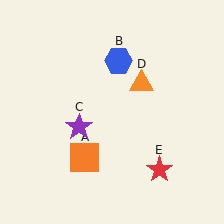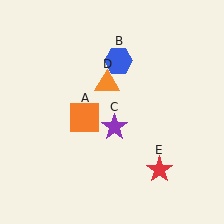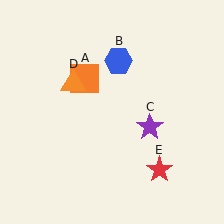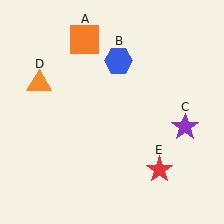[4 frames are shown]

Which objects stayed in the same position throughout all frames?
Blue hexagon (object B) and red star (object E) remained stationary.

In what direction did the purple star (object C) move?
The purple star (object C) moved right.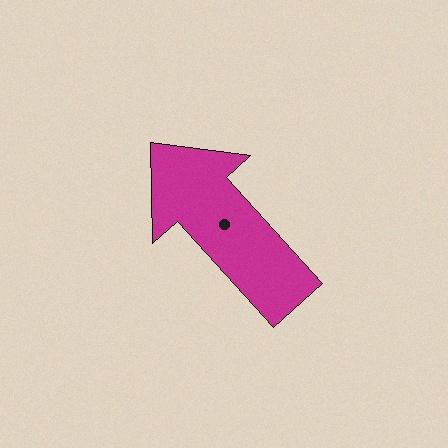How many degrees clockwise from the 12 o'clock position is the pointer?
Approximately 318 degrees.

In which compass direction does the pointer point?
Northwest.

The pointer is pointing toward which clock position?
Roughly 11 o'clock.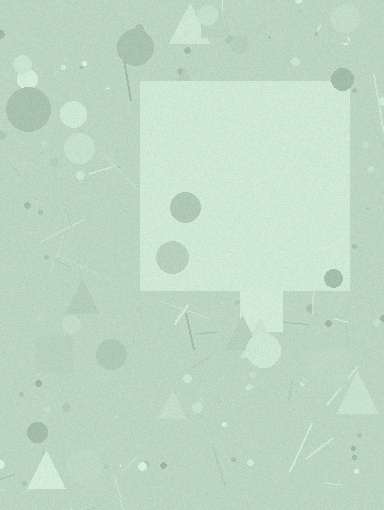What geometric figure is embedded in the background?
A square is embedded in the background.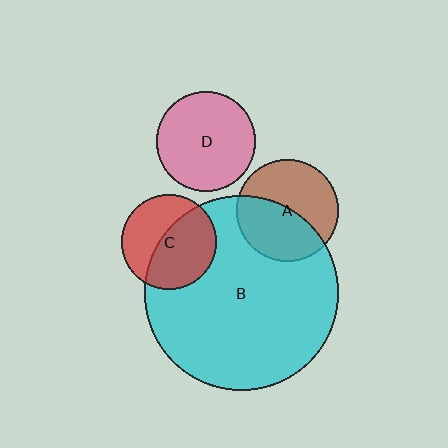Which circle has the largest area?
Circle B (cyan).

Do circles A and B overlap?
Yes.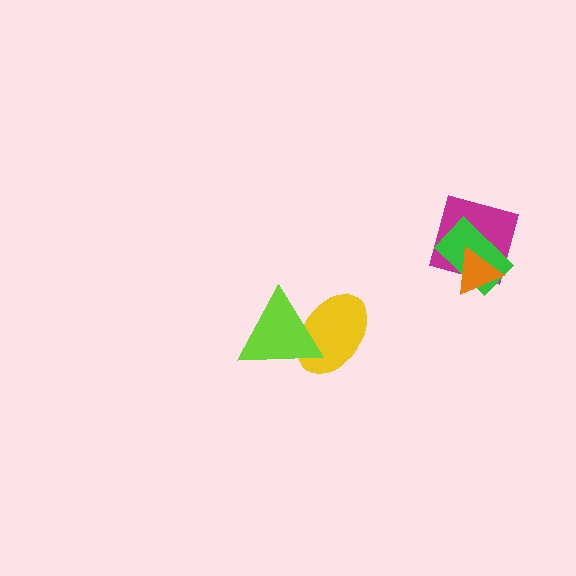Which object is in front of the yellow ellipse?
The lime triangle is in front of the yellow ellipse.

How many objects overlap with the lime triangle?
1 object overlaps with the lime triangle.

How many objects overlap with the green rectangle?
2 objects overlap with the green rectangle.